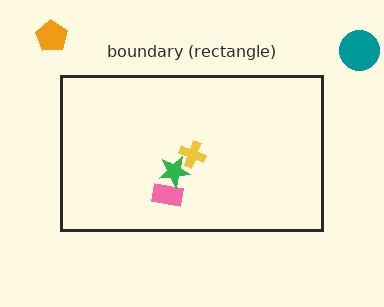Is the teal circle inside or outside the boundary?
Outside.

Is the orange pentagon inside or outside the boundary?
Outside.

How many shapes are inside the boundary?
3 inside, 2 outside.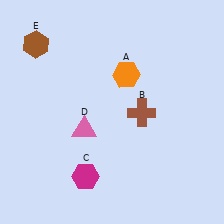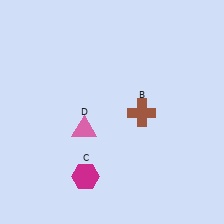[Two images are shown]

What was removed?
The orange hexagon (A), the brown hexagon (E) were removed in Image 2.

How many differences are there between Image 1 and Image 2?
There are 2 differences between the two images.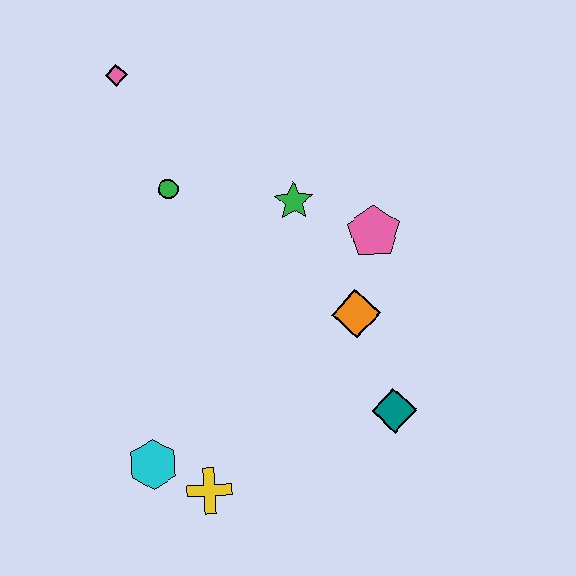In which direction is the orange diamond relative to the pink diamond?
The orange diamond is below the pink diamond.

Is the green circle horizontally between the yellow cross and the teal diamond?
No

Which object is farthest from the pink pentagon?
The cyan hexagon is farthest from the pink pentagon.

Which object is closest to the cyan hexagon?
The yellow cross is closest to the cyan hexagon.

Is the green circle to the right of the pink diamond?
Yes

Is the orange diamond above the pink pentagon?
No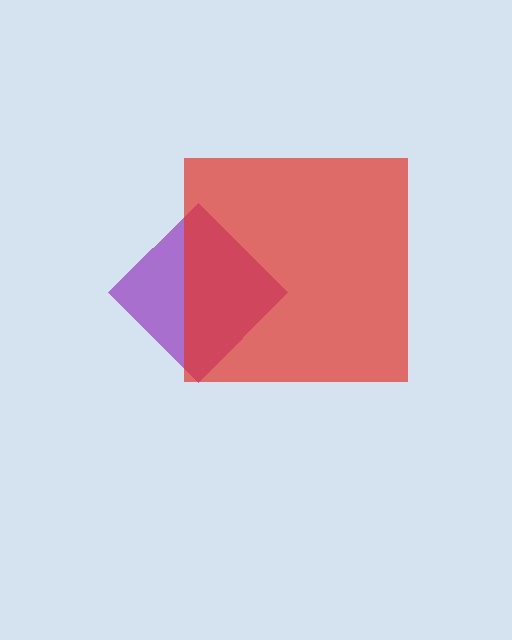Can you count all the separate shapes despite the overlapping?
Yes, there are 2 separate shapes.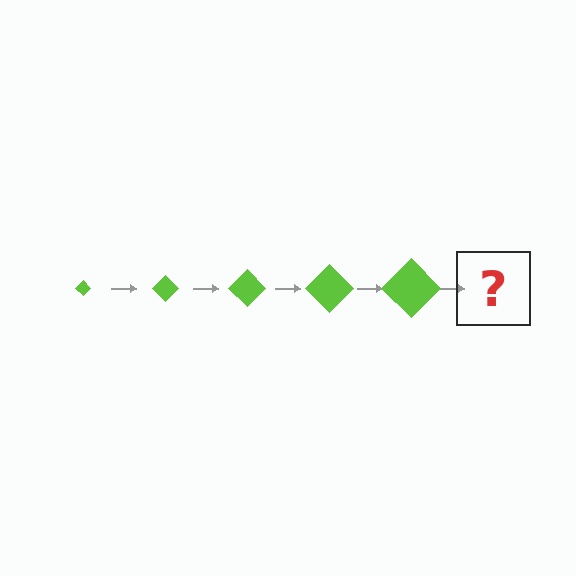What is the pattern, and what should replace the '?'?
The pattern is that the diamond gets progressively larger each step. The '?' should be a lime diamond, larger than the previous one.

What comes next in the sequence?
The next element should be a lime diamond, larger than the previous one.